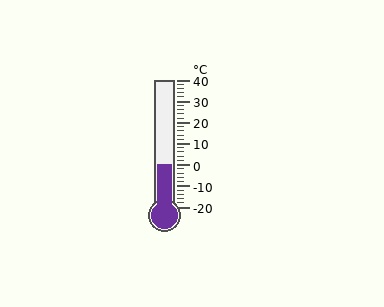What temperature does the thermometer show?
The thermometer shows approximately 0°C.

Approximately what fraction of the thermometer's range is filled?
The thermometer is filled to approximately 35% of its range.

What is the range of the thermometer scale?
The thermometer scale ranges from -20°C to 40°C.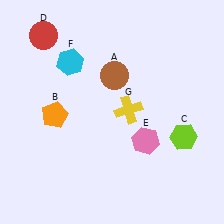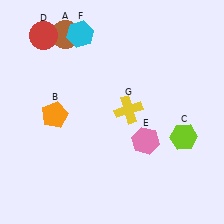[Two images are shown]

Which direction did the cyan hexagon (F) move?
The cyan hexagon (F) moved up.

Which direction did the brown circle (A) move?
The brown circle (A) moved left.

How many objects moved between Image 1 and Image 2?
2 objects moved between the two images.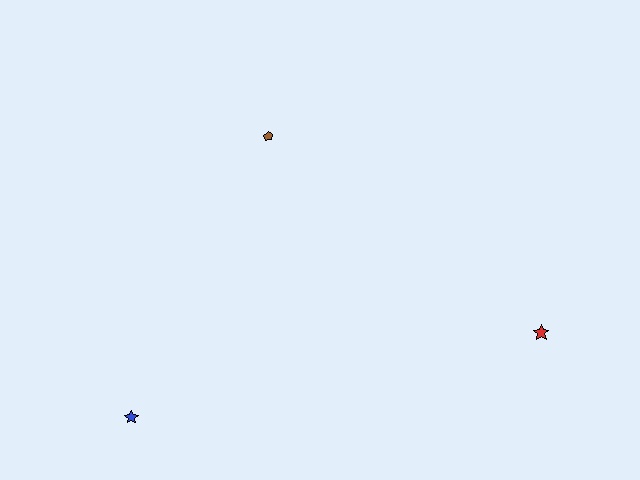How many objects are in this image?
There are 3 objects.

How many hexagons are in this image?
There are no hexagons.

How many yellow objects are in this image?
There are no yellow objects.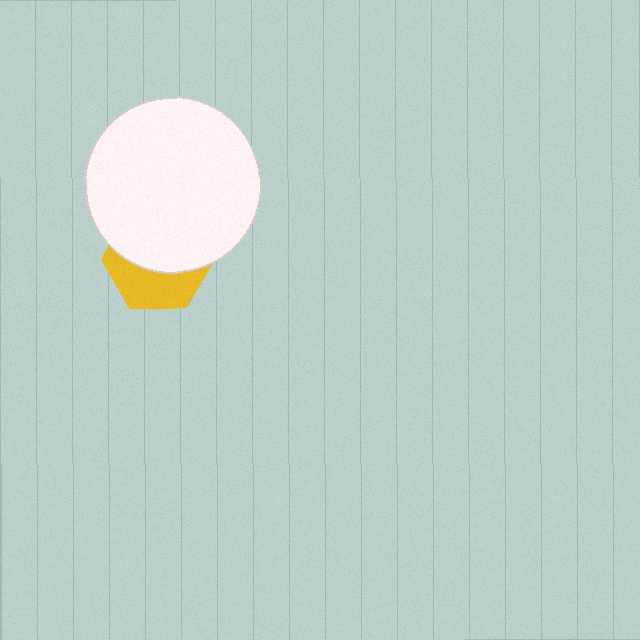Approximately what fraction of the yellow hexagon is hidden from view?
Roughly 60% of the yellow hexagon is hidden behind the white circle.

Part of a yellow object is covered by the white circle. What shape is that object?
It is a hexagon.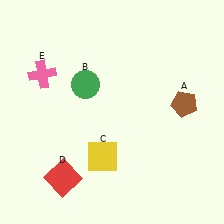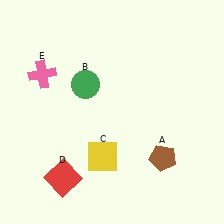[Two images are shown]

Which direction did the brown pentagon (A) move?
The brown pentagon (A) moved down.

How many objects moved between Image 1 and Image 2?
1 object moved between the two images.